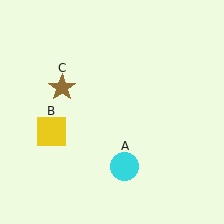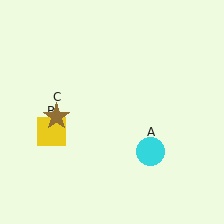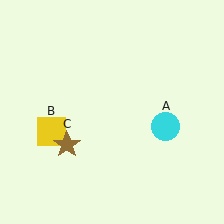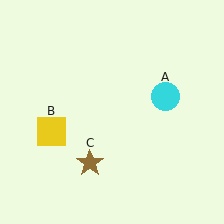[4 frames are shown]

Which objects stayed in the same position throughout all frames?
Yellow square (object B) remained stationary.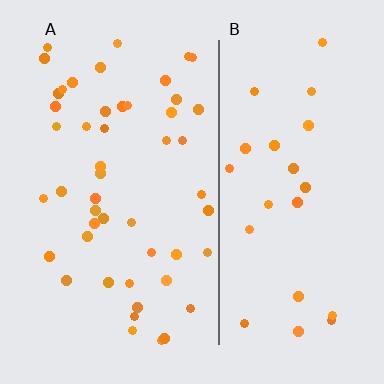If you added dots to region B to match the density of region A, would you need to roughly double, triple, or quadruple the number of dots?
Approximately double.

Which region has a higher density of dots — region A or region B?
A (the left).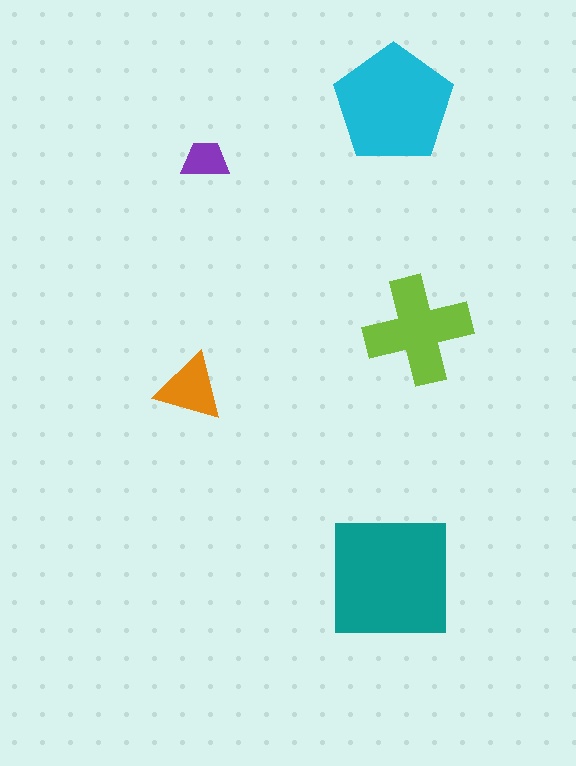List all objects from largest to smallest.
The teal square, the cyan pentagon, the lime cross, the orange triangle, the purple trapezoid.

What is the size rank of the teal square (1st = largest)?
1st.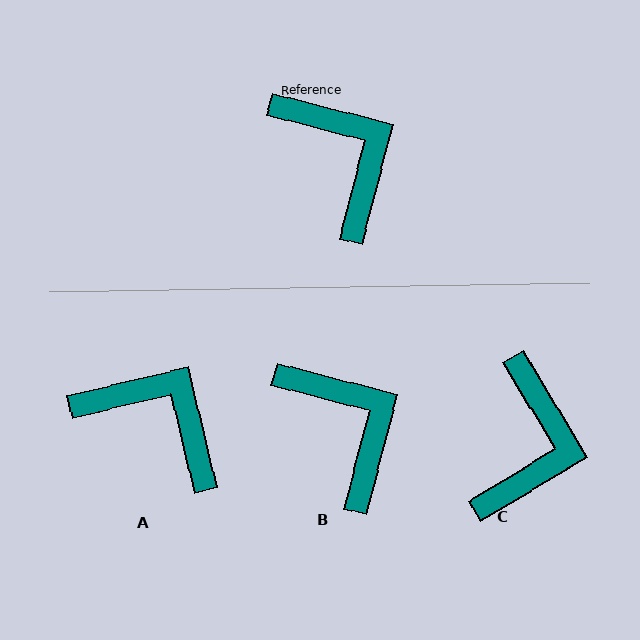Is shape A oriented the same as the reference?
No, it is off by about 28 degrees.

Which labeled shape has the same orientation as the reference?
B.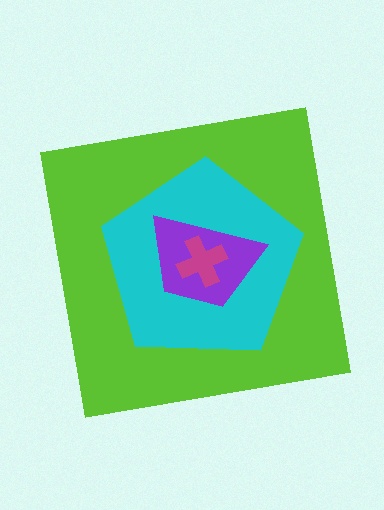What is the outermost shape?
The lime square.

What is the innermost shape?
The magenta cross.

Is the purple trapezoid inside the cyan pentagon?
Yes.